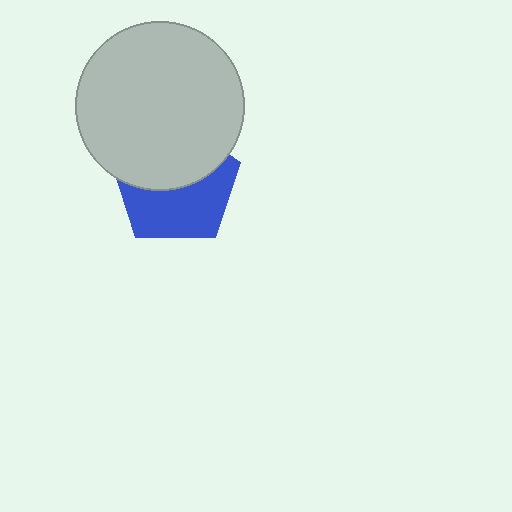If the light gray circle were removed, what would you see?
You would see the complete blue pentagon.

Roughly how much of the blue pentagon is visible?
About half of it is visible (roughly 51%).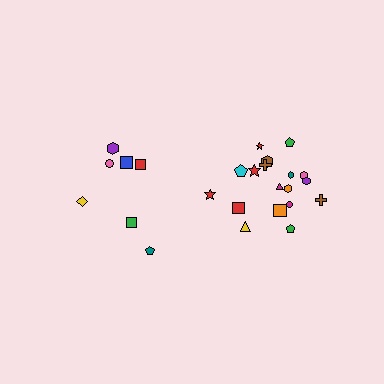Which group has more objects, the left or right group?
The right group.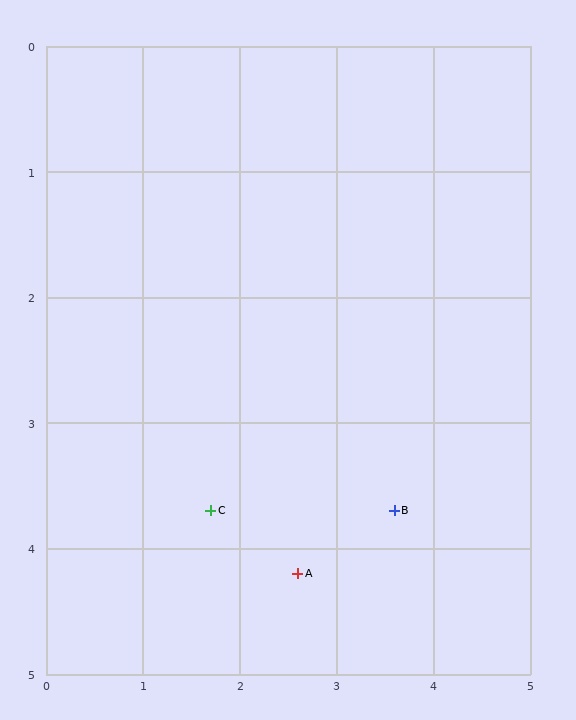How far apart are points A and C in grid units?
Points A and C are about 1.0 grid units apart.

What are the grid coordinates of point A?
Point A is at approximately (2.6, 4.2).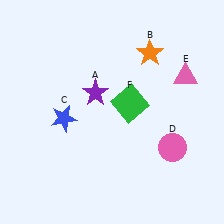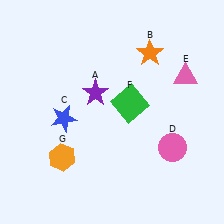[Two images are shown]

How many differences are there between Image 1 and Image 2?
There is 1 difference between the two images.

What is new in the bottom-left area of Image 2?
An orange hexagon (G) was added in the bottom-left area of Image 2.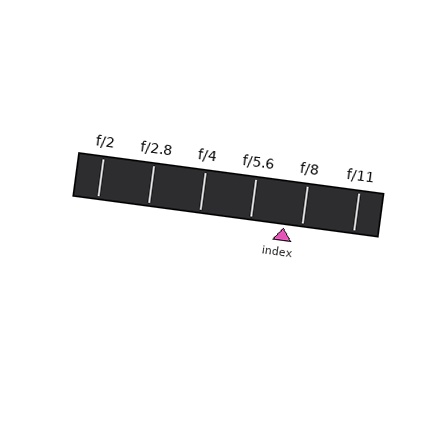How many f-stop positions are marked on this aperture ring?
There are 6 f-stop positions marked.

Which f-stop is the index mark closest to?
The index mark is closest to f/8.